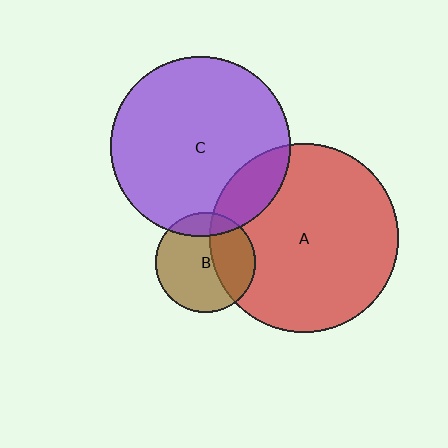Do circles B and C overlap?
Yes.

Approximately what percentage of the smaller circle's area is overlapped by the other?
Approximately 15%.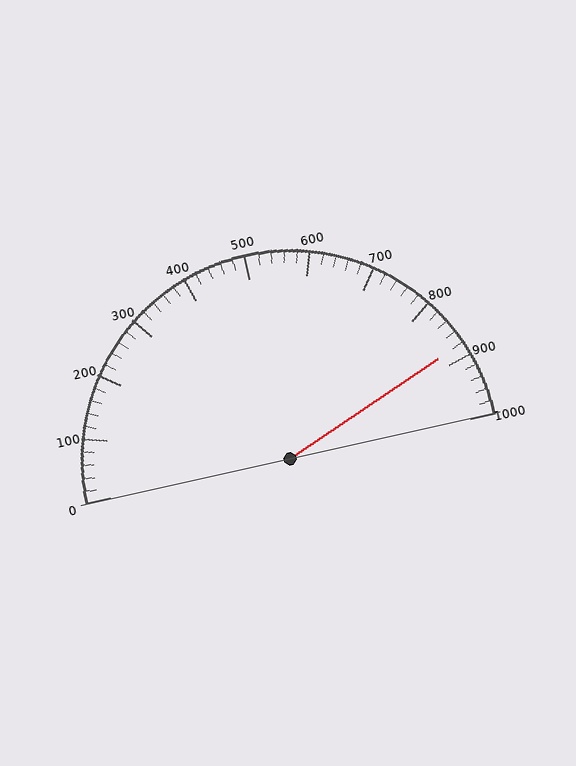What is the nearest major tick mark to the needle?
The nearest major tick mark is 900.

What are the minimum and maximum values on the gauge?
The gauge ranges from 0 to 1000.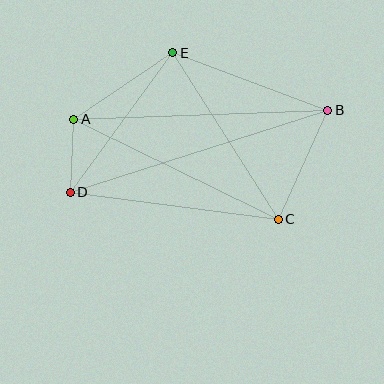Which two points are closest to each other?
Points A and D are closest to each other.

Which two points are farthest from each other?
Points B and D are farthest from each other.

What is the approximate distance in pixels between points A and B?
The distance between A and B is approximately 254 pixels.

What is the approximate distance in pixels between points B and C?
The distance between B and C is approximately 120 pixels.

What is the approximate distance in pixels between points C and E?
The distance between C and E is approximately 197 pixels.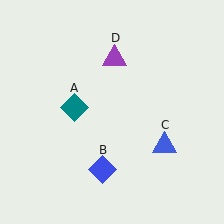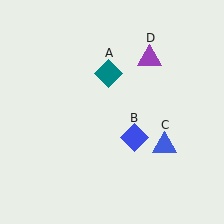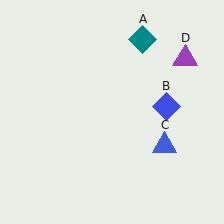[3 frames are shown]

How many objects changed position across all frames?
3 objects changed position: teal diamond (object A), blue diamond (object B), purple triangle (object D).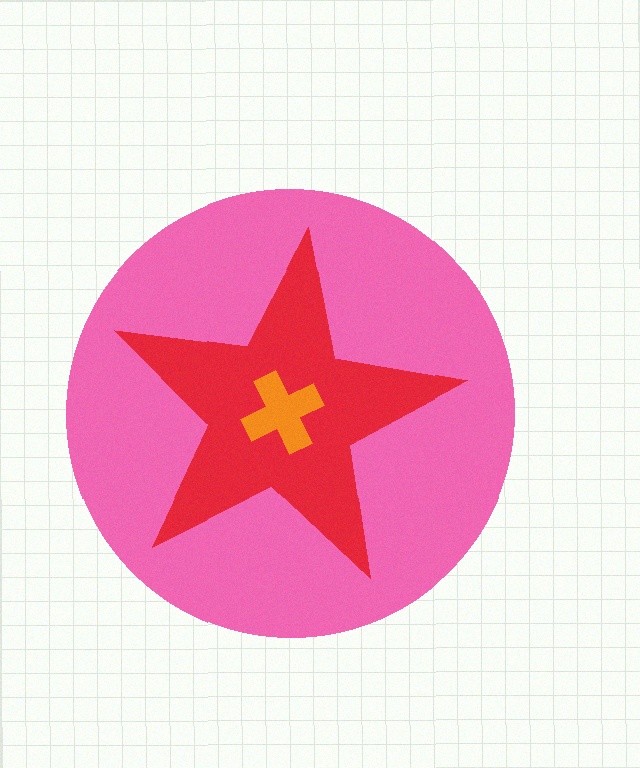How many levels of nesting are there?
3.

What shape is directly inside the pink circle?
The red star.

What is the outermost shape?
The pink circle.